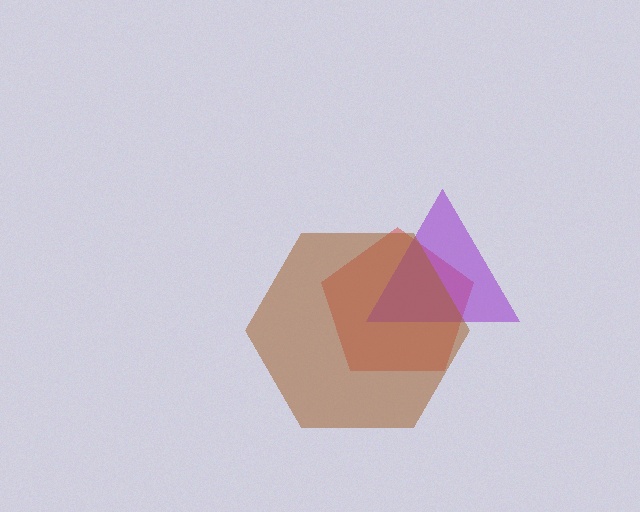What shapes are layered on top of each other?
The layered shapes are: a red pentagon, a purple triangle, a brown hexagon.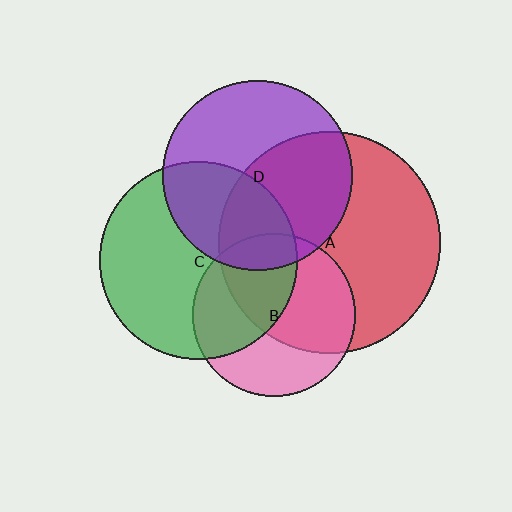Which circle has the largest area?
Circle A (red).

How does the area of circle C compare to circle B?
Approximately 1.5 times.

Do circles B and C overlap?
Yes.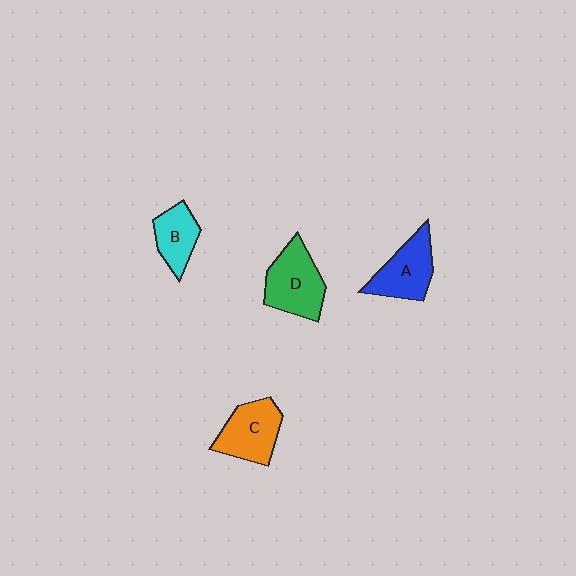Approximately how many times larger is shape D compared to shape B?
Approximately 1.5 times.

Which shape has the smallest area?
Shape B (cyan).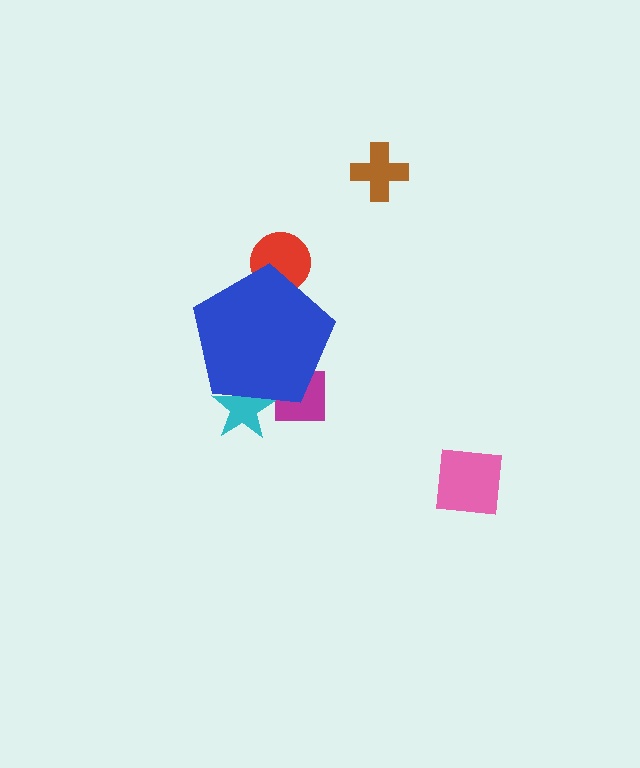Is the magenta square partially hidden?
Yes, the magenta square is partially hidden behind the blue pentagon.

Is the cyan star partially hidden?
Yes, the cyan star is partially hidden behind the blue pentagon.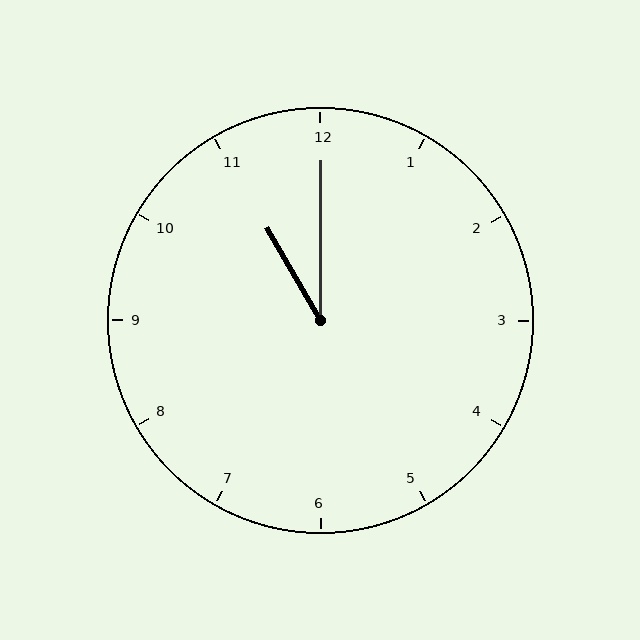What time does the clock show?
11:00.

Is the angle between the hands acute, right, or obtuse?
It is acute.